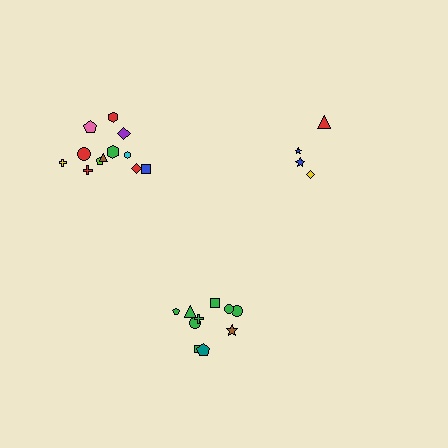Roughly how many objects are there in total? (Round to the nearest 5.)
Roughly 25 objects in total.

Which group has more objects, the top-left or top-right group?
The top-left group.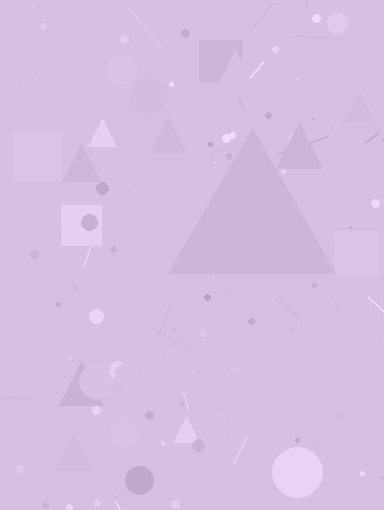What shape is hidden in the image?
A triangle is hidden in the image.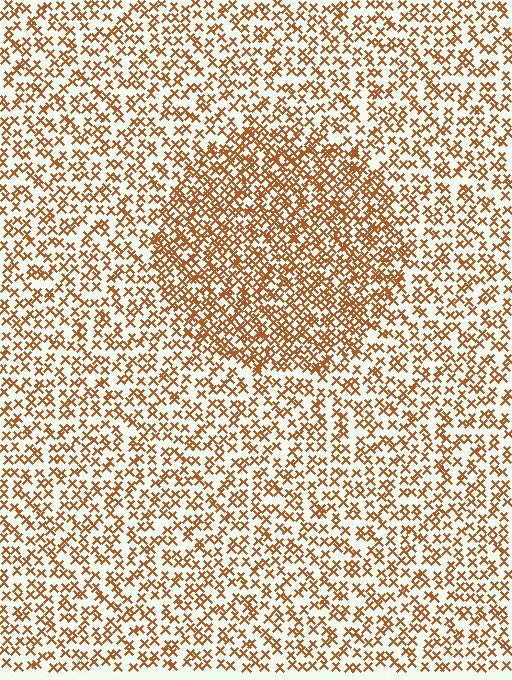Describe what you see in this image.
The image contains small brown elements arranged at two different densities. A circle-shaped region is visible where the elements are more densely packed than the surrounding area.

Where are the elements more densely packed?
The elements are more densely packed inside the circle boundary.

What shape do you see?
I see a circle.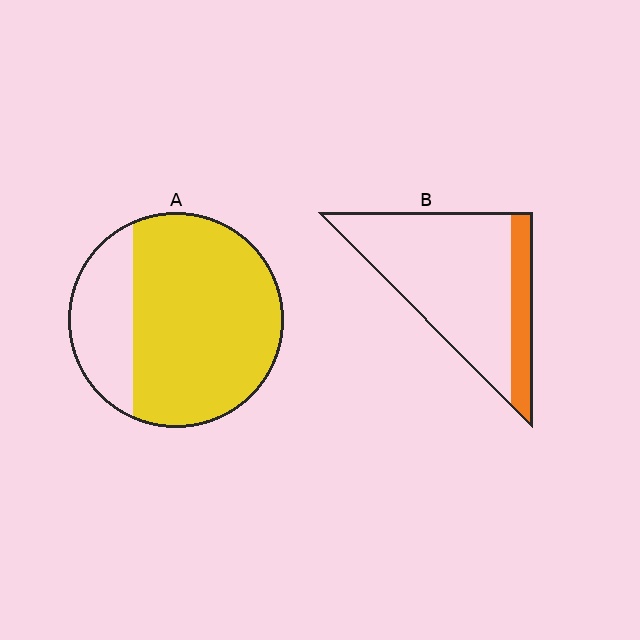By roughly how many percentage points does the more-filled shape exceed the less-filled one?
By roughly 55 percentage points (A over B).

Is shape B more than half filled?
No.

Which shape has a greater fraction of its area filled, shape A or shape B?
Shape A.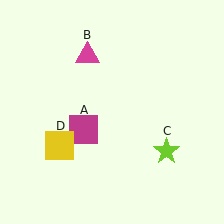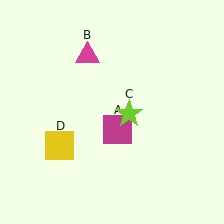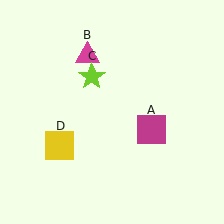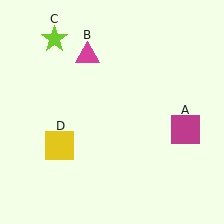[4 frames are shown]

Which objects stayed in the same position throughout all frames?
Magenta triangle (object B) and yellow square (object D) remained stationary.